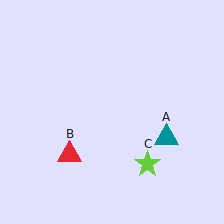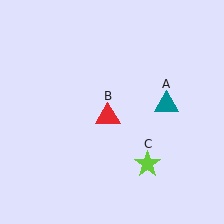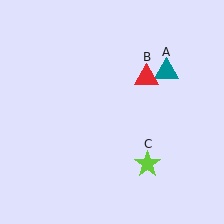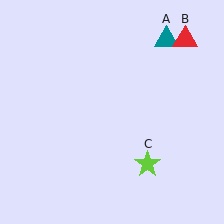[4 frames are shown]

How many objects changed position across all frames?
2 objects changed position: teal triangle (object A), red triangle (object B).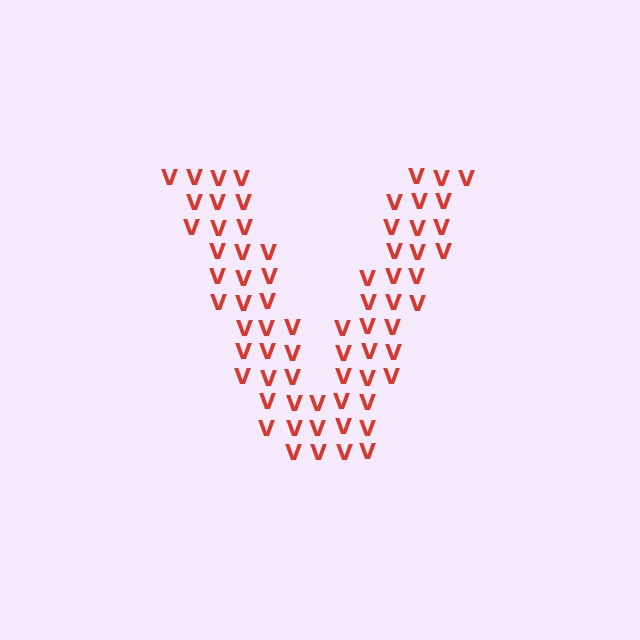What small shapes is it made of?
It is made of small letter V's.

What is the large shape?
The large shape is the letter V.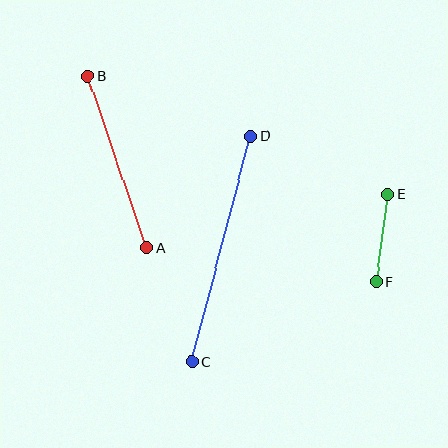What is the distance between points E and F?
The distance is approximately 88 pixels.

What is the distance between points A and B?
The distance is approximately 181 pixels.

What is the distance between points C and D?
The distance is approximately 233 pixels.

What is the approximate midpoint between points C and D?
The midpoint is at approximately (221, 249) pixels.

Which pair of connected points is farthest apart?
Points C and D are farthest apart.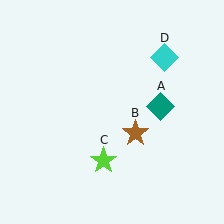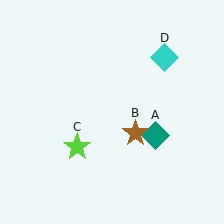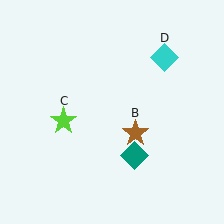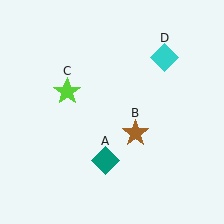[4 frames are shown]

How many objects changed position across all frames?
2 objects changed position: teal diamond (object A), lime star (object C).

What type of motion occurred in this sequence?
The teal diamond (object A), lime star (object C) rotated clockwise around the center of the scene.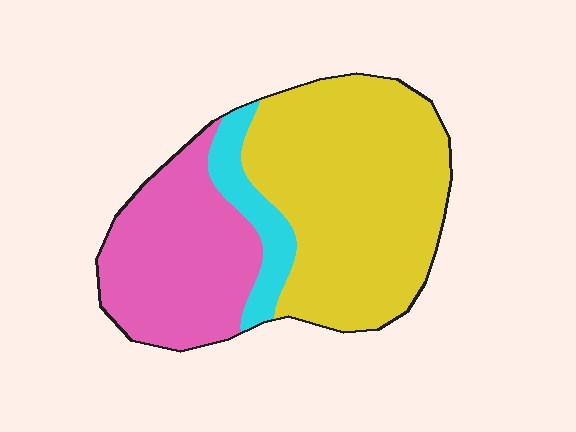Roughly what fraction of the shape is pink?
Pink covers around 35% of the shape.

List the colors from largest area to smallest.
From largest to smallest: yellow, pink, cyan.